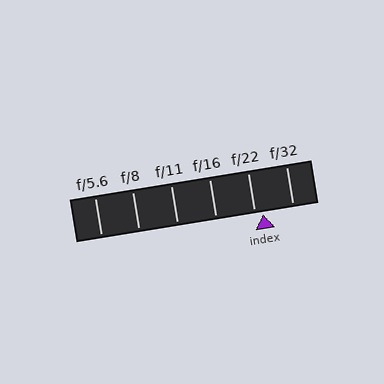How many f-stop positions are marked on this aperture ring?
There are 6 f-stop positions marked.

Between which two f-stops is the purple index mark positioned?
The index mark is between f/22 and f/32.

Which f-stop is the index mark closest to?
The index mark is closest to f/22.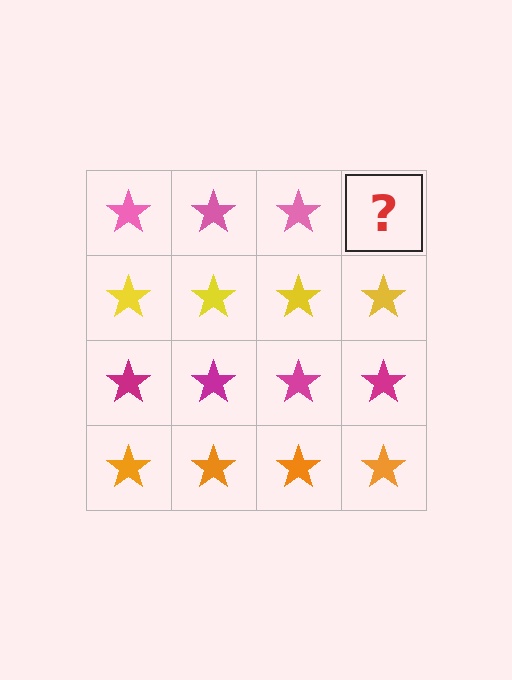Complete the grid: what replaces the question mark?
The question mark should be replaced with a pink star.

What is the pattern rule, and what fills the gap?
The rule is that each row has a consistent color. The gap should be filled with a pink star.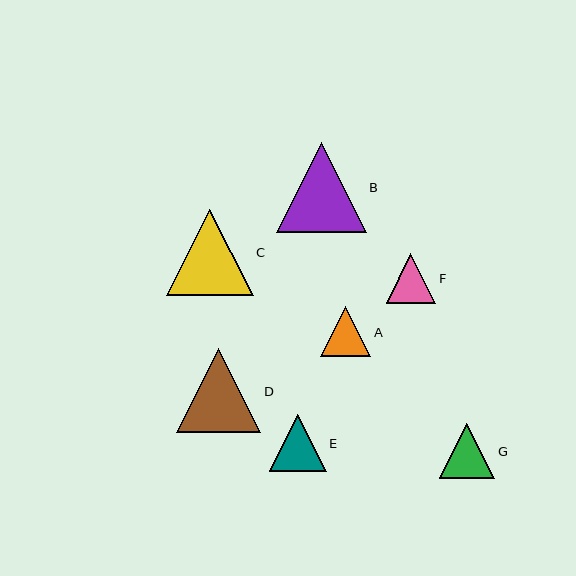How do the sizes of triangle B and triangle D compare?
Triangle B and triangle D are approximately the same size.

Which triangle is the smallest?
Triangle F is the smallest with a size of approximately 50 pixels.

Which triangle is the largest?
Triangle B is the largest with a size of approximately 90 pixels.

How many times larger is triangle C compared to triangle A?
Triangle C is approximately 1.7 times the size of triangle A.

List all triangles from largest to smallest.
From largest to smallest: B, C, D, E, G, A, F.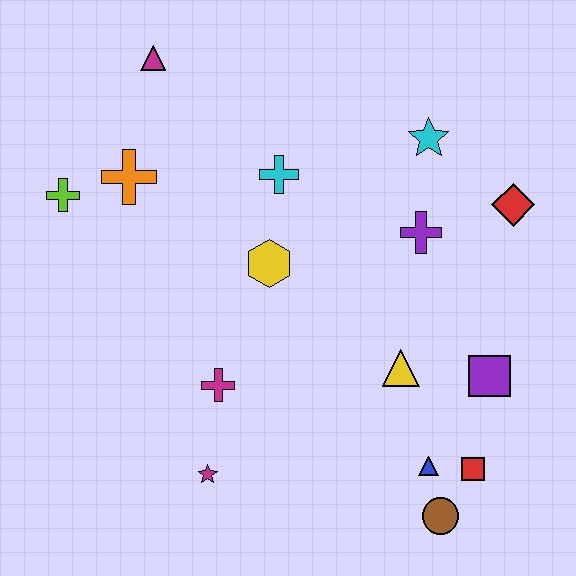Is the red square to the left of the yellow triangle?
No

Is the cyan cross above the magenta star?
Yes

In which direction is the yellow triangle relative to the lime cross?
The yellow triangle is to the right of the lime cross.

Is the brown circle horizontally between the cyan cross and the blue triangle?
No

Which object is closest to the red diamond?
The purple cross is closest to the red diamond.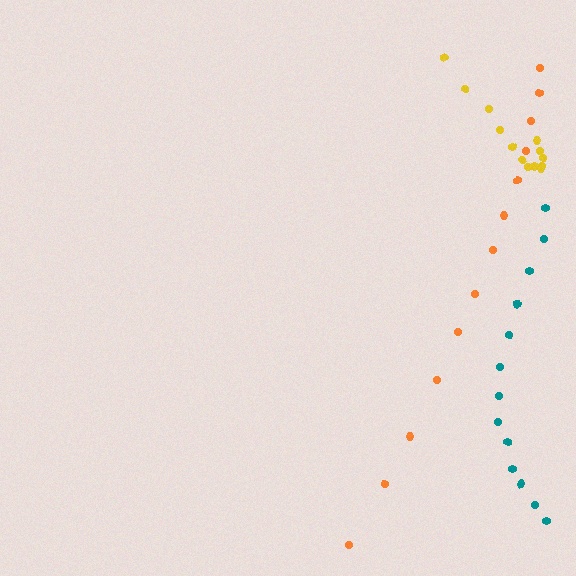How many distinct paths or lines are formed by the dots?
There are 3 distinct paths.